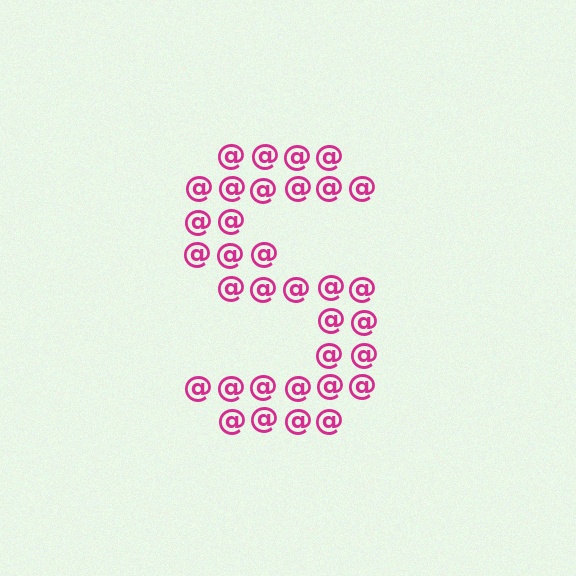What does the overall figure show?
The overall figure shows the letter S.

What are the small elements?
The small elements are at signs.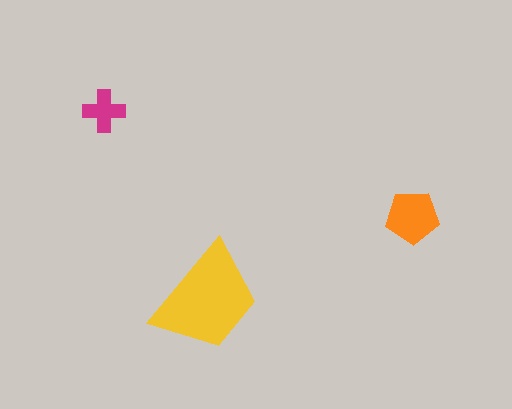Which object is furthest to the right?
The orange pentagon is rightmost.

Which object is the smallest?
The magenta cross.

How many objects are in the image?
There are 3 objects in the image.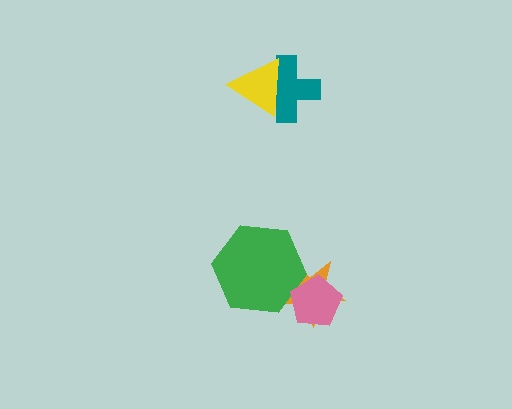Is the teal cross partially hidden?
Yes, it is partially covered by another shape.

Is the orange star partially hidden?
Yes, it is partially covered by another shape.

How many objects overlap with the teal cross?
1 object overlaps with the teal cross.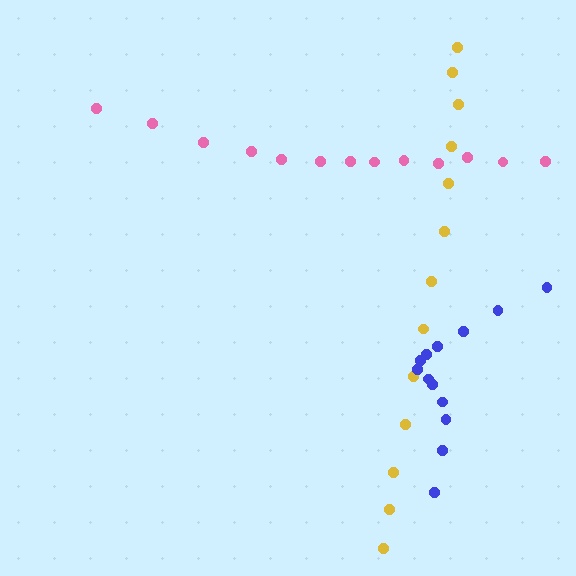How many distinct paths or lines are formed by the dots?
There are 3 distinct paths.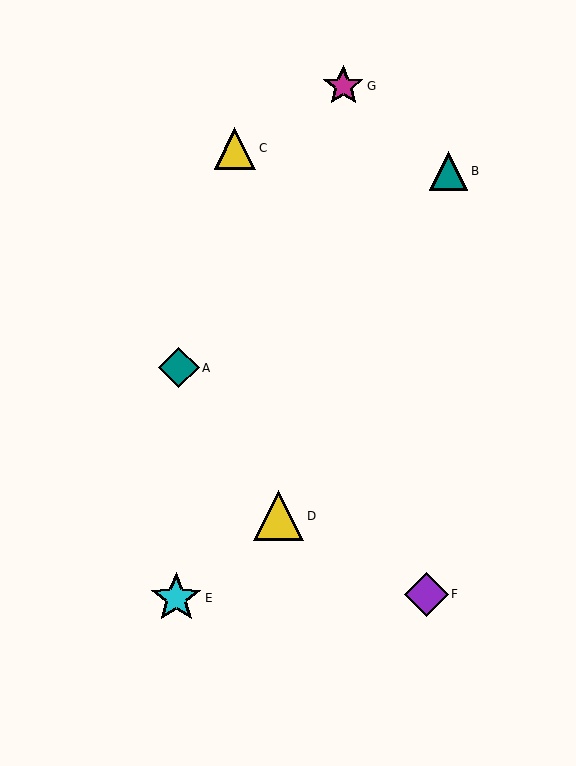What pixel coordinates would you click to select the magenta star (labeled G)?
Click at (343, 86) to select the magenta star G.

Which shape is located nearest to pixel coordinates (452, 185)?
The teal triangle (labeled B) at (448, 171) is nearest to that location.